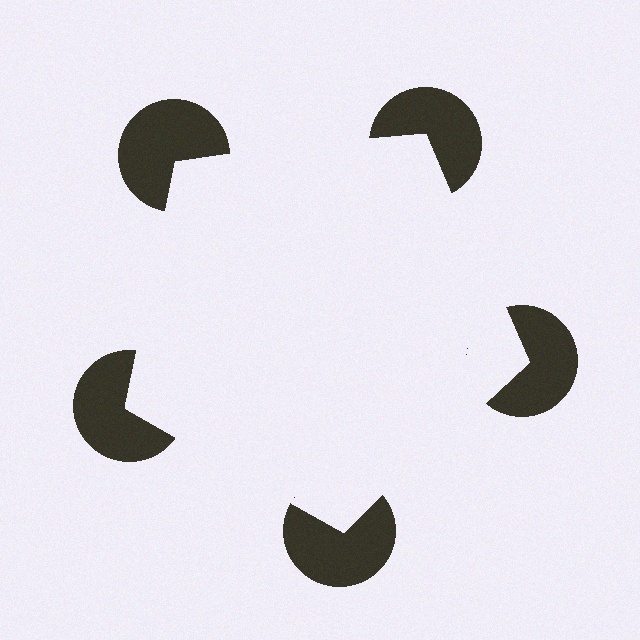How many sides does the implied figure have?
5 sides.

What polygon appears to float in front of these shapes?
An illusory pentagon — its edges are inferred from the aligned wedge cuts in the pac-man discs, not physically drawn.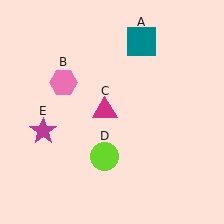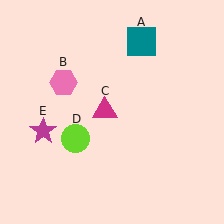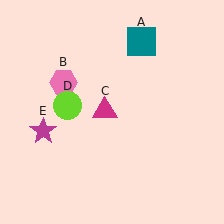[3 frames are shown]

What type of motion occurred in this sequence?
The lime circle (object D) rotated clockwise around the center of the scene.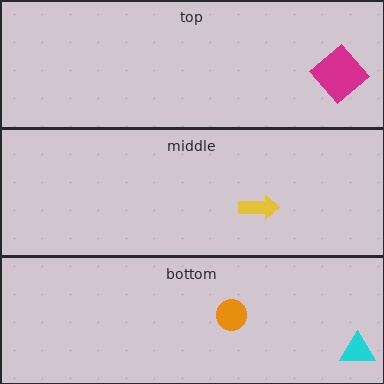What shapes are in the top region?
The magenta diamond.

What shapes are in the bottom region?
The orange circle, the cyan triangle.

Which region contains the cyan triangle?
The bottom region.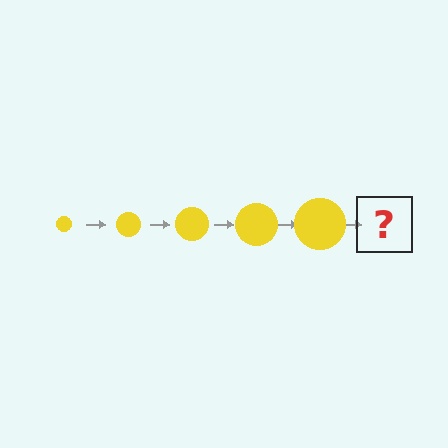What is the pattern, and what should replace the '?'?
The pattern is that the circle gets progressively larger each step. The '?' should be a yellow circle, larger than the previous one.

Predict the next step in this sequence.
The next step is a yellow circle, larger than the previous one.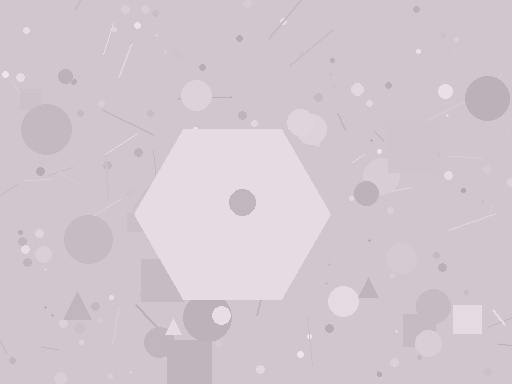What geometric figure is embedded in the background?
A hexagon is embedded in the background.